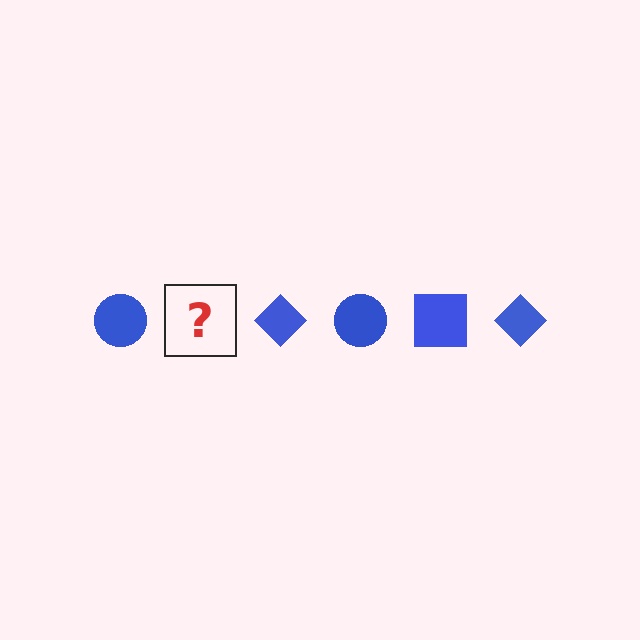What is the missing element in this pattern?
The missing element is a blue square.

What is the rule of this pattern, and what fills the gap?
The rule is that the pattern cycles through circle, square, diamond shapes in blue. The gap should be filled with a blue square.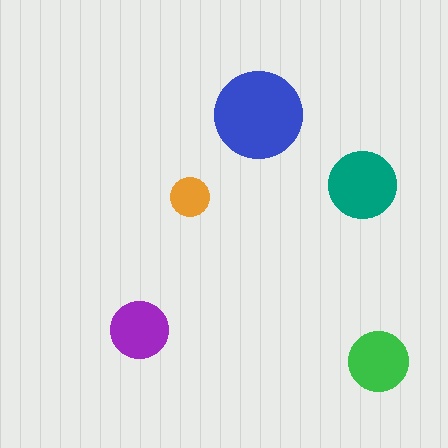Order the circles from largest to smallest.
the blue one, the teal one, the green one, the purple one, the orange one.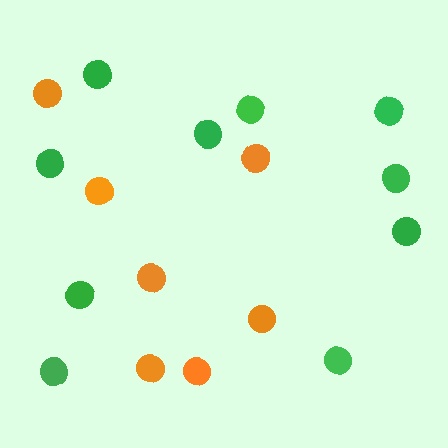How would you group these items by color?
There are 2 groups: one group of orange circles (7) and one group of green circles (10).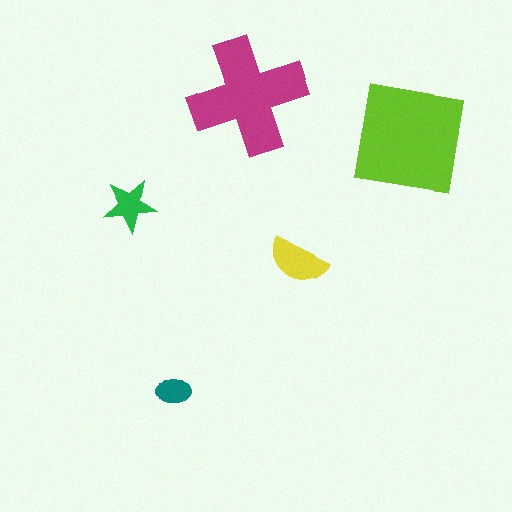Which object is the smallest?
The teal ellipse.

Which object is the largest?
The lime square.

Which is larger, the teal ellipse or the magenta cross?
The magenta cross.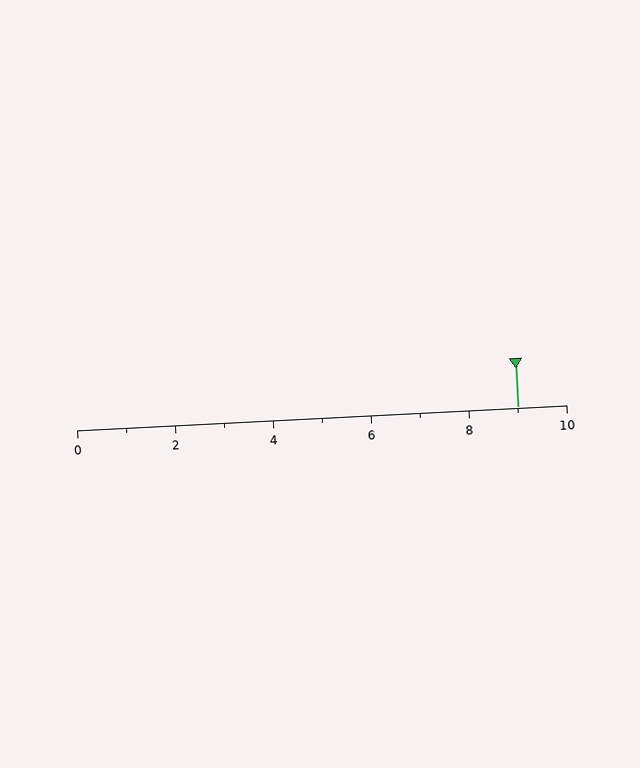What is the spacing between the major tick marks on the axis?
The major ticks are spaced 2 apart.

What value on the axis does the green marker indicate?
The marker indicates approximately 9.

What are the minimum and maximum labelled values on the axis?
The axis runs from 0 to 10.